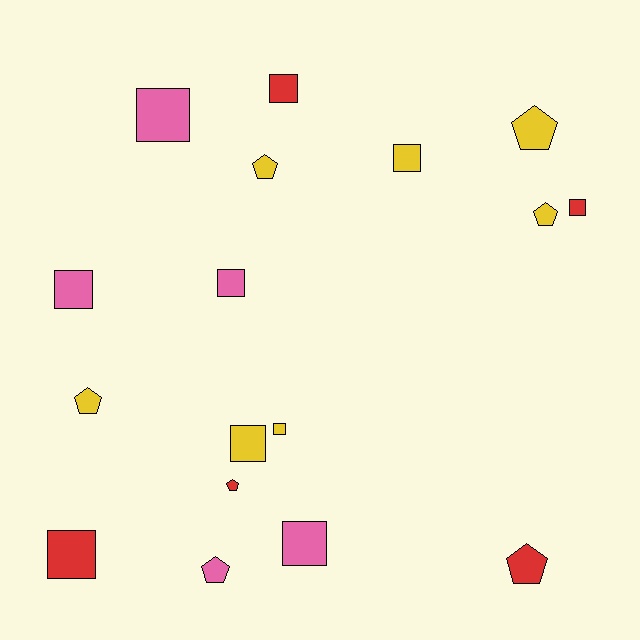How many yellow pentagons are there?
There are 4 yellow pentagons.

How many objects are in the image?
There are 17 objects.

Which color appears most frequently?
Yellow, with 7 objects.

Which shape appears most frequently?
Square, with 10 objects.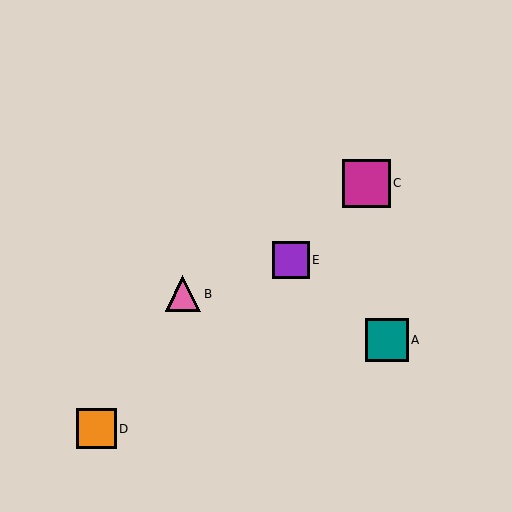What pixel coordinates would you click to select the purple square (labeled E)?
Click at (291, 260) to select the purple square E.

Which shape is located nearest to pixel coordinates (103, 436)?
The orange square (labeled D) at (96, 429) is nearest to that location.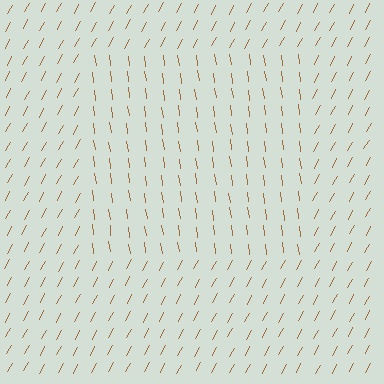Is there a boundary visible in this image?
Yes, there is a texture boundary formed by a change in line orientation.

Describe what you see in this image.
The image is filled with small brown line segments. A rectangle region in the image has lines oriented differently from the surrounding lines, creating a visible texture boundary.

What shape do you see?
I see a rectangle.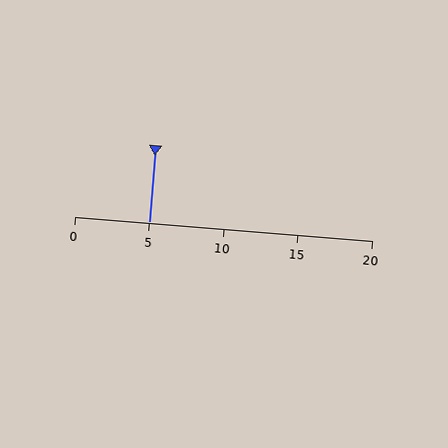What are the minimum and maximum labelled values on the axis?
The axis runs from 0 to 20.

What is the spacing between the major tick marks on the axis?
The major ticks are spaced 5 apart.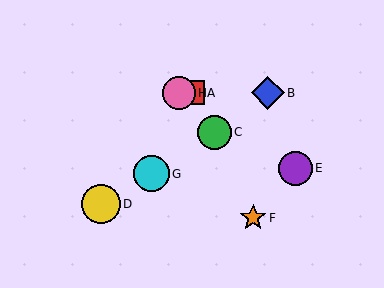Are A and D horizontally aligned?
No, A is at y≈93 and D is at y≈204.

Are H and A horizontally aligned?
Yes, both are at y≈93.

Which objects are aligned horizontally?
Objects A, B, H are aligned horizontally.